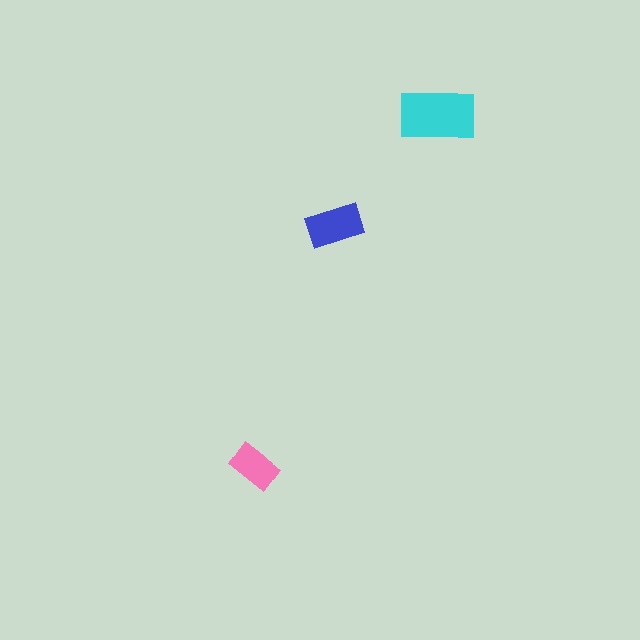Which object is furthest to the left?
The pink rectangle is leftmost.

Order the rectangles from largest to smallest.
the cyan one, the blue one, the pink one.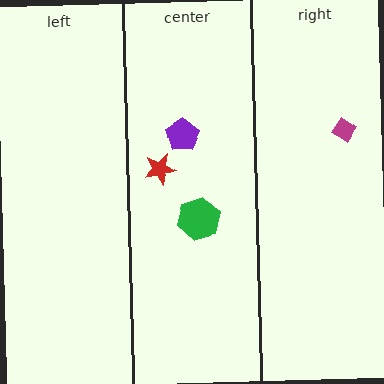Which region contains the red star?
The center region.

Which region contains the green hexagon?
The center region.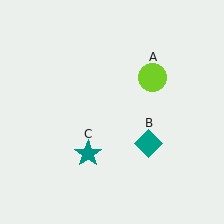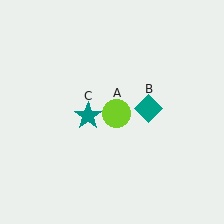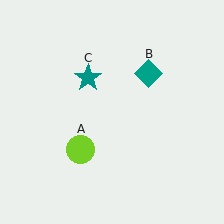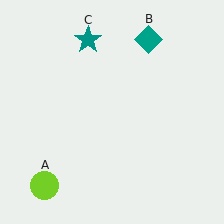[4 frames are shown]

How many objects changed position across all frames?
3 objects changed position: lime circle (object A), teal diamond (object B), teal star (object C).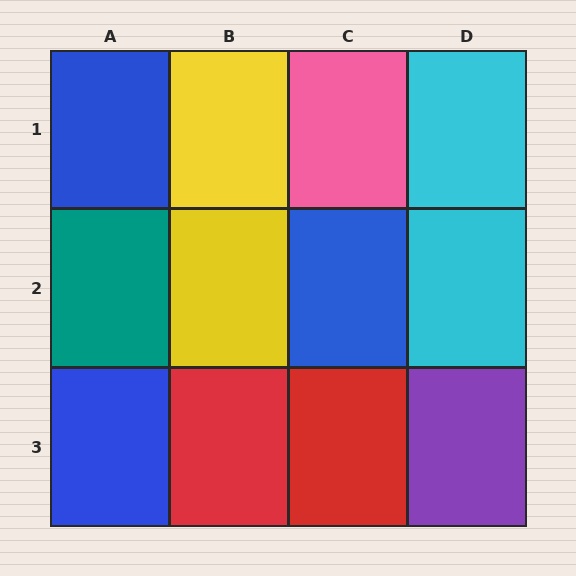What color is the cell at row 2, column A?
Teal.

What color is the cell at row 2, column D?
Cyan.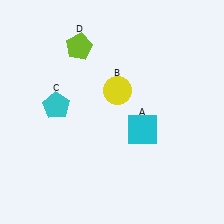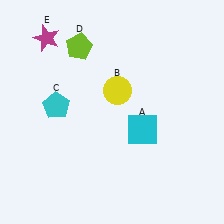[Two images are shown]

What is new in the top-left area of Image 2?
A magenta star (E) was added in the top-left area of Image 2.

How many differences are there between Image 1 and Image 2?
There is 1 difference between the two images.